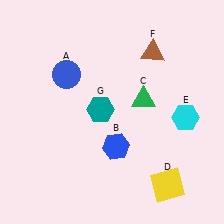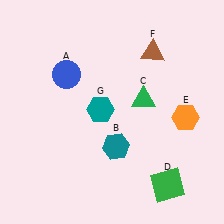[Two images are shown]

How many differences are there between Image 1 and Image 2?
There are 3 differences between the two images.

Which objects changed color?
B changed from blue to teal. D changed from yellow to green. E changed from cyan to orange.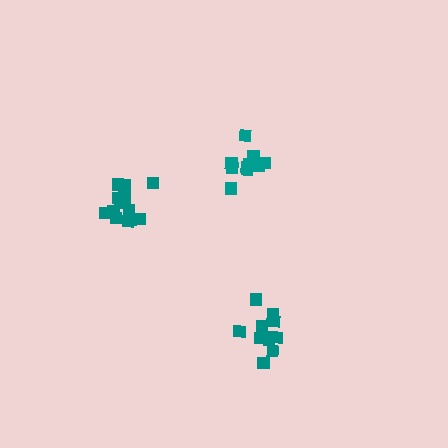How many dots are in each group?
Group 1: 11 dots, Group 2: 13 dots, Group 3: 11 dots (35 total).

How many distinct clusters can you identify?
There are 3 distinct clusters.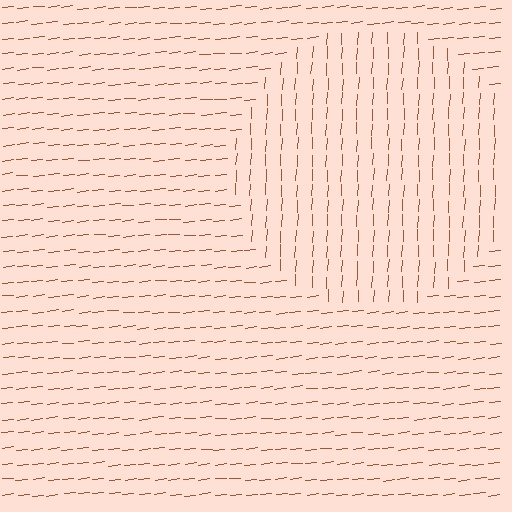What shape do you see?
I see a circle.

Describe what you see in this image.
The image is filled with small brown line segments. A circle region in the image has lines oriented differently from the surrounding lines, creating a visible texture boundary.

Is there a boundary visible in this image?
Yes, there is a texture boundary formed by a change in line orientation.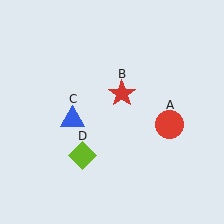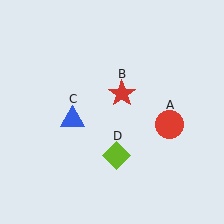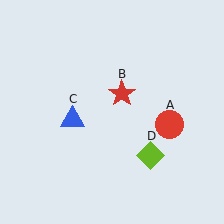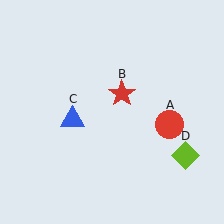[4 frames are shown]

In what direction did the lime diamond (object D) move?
The lime diamond (object D) moved right.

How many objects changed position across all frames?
1 object changed position: lime diamond (object D).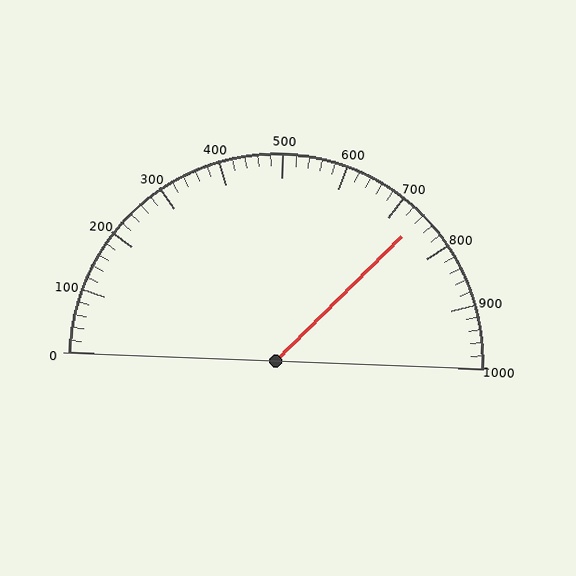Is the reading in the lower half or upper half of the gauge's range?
The reading is in the upper half of the range (0 to 1000).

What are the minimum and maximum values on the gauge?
The gauge ranges from 0 to 1000.